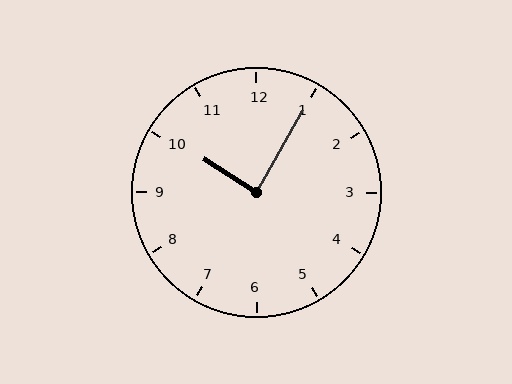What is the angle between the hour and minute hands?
Approximately 88 degrees.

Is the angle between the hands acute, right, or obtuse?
It is right.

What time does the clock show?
10:05.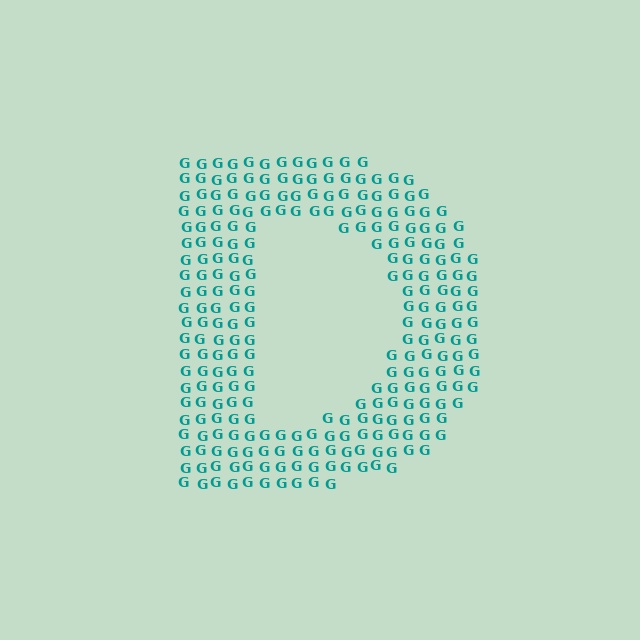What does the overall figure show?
The overall figure shows the letter D.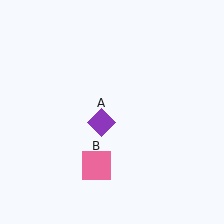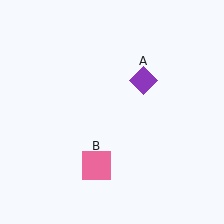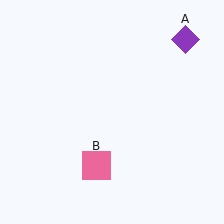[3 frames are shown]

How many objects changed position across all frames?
1 object changed position: purple diamond (object A).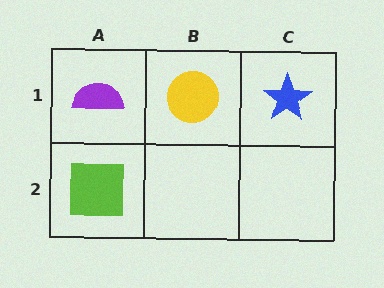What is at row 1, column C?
A blue star.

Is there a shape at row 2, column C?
No, that cell is empty.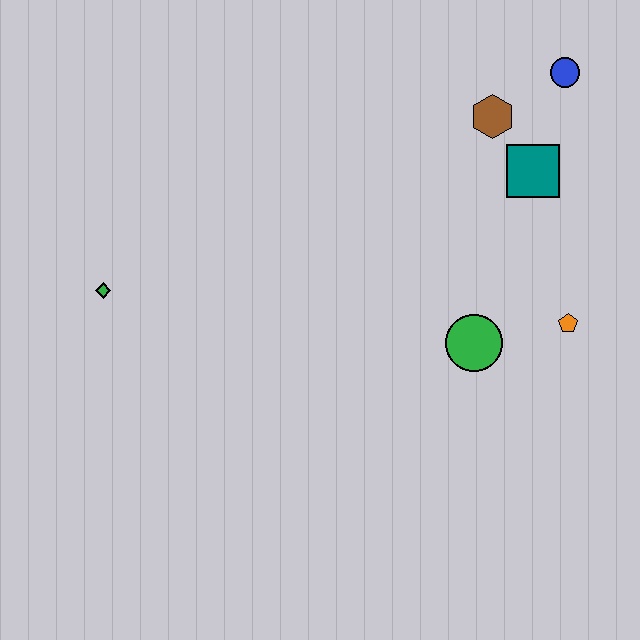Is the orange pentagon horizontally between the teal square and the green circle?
No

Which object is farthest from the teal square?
The green diamond is farthest from the teal square.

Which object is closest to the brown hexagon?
The teal square is closest to the brown hexagon.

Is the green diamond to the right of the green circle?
No